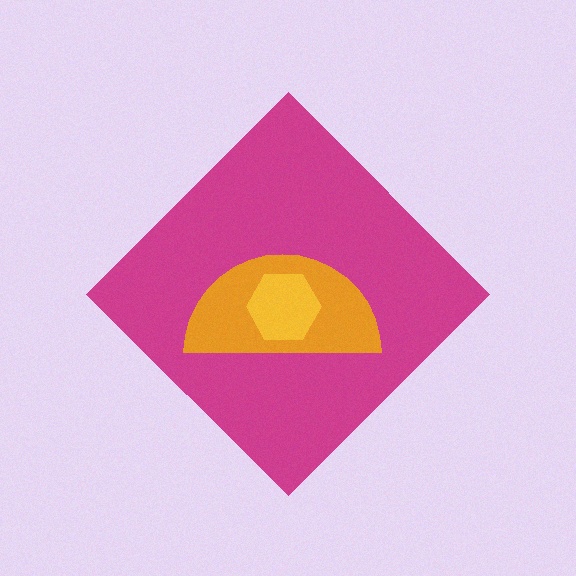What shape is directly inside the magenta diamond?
The orange semicircle.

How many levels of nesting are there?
3.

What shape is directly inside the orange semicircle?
The yellow hexagon.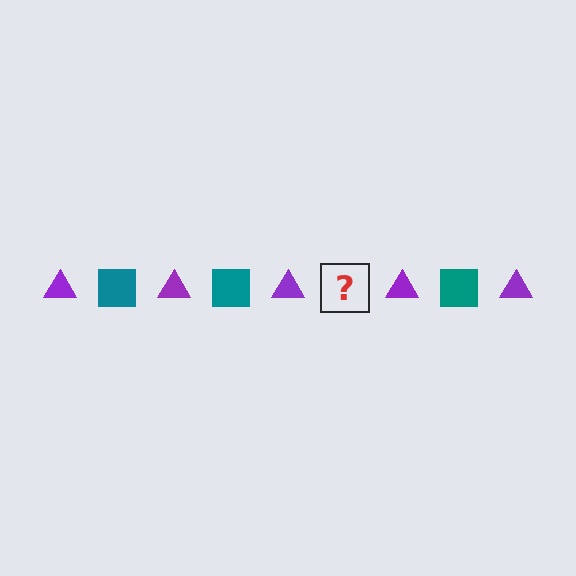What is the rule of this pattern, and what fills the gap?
The rule is that the pattern alternates between purple triangle and teal square. The gap should be filled with a teal square.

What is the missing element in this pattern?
The missing element is a teal square.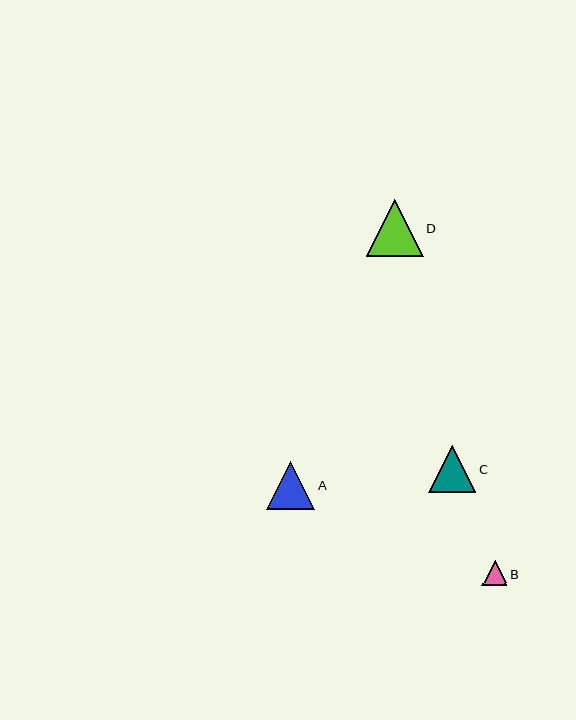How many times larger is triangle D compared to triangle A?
Triangle D is approximately 1.2 times the size of triangle A.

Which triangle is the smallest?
Triangle B is the smallest with a size of approximately 24 pixels.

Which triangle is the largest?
Triangle D is the largest with a size of approximately 57 pixels.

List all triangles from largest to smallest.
From largest to smallest: D, A, C, B.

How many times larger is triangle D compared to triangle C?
Triangle D is approximately 1.2 times the size of triangle C.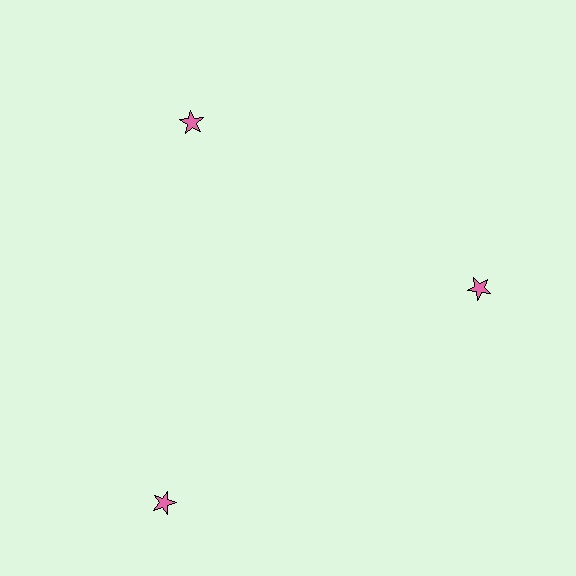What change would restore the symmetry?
The symmetry would be restored by moving it inward, back onto the ring so that all 3 stars sit at equal angles and equal distance from the center.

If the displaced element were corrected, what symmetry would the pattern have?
It would have 3-fold rotational symmetry — the pattern would map onto itself every 120 degrees.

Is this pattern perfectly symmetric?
No. The 3 pink stars are arranged in a ring, but one element near the 7 o'clock position is pushed outward from the center, breaking the 3-fold rotational symmetry.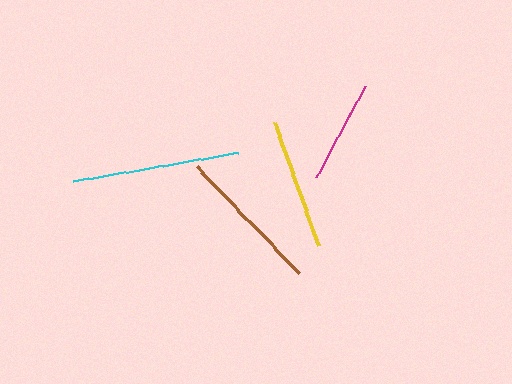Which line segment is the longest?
The cyan line is the longest at approximately 167 pixels.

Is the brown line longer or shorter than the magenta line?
The brown line is longer than the magenta line.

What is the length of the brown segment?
The brown segment is approximately 148 pixels long.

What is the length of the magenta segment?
The magenta segment is approximately 103 pixels long.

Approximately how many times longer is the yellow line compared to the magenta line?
The yellow line is approximately 1.3 times the length of the magenta line.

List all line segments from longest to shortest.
From longest to shortest: cyan, brown, yellow, magenta.